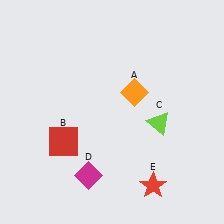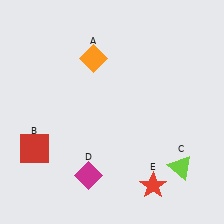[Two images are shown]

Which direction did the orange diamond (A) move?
The orange diamond (A) moved left.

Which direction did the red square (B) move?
The red square (B) moved left.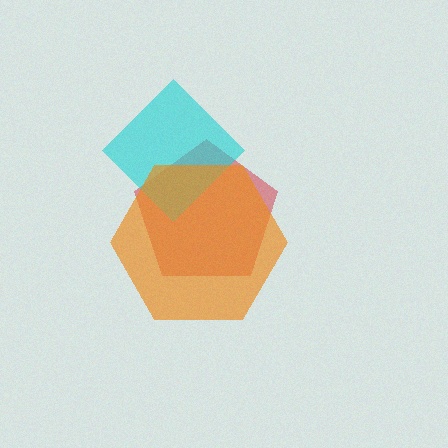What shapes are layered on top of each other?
The layered shapes are: a red pentagon, a cyan diamond, an orange hexagon.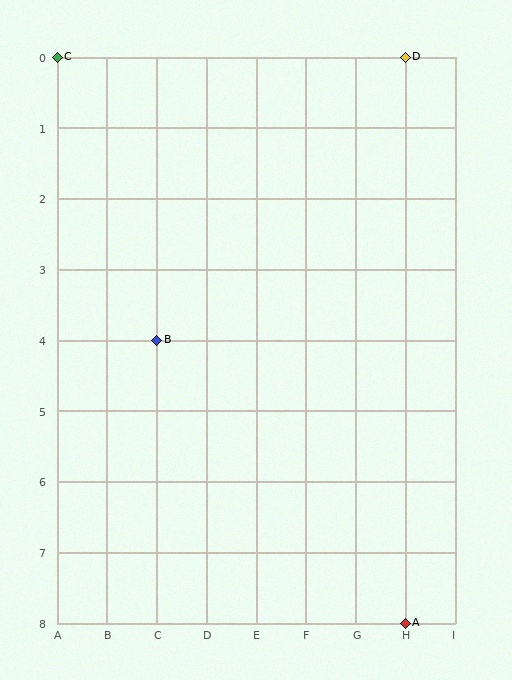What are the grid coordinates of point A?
Point A is at grid coordinates (H, 8).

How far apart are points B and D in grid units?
Points B and D are 5 columns and 4 rows apart (about 6.4 grid units diagonally).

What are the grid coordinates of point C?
Point C is at grid coordinates (A, 0).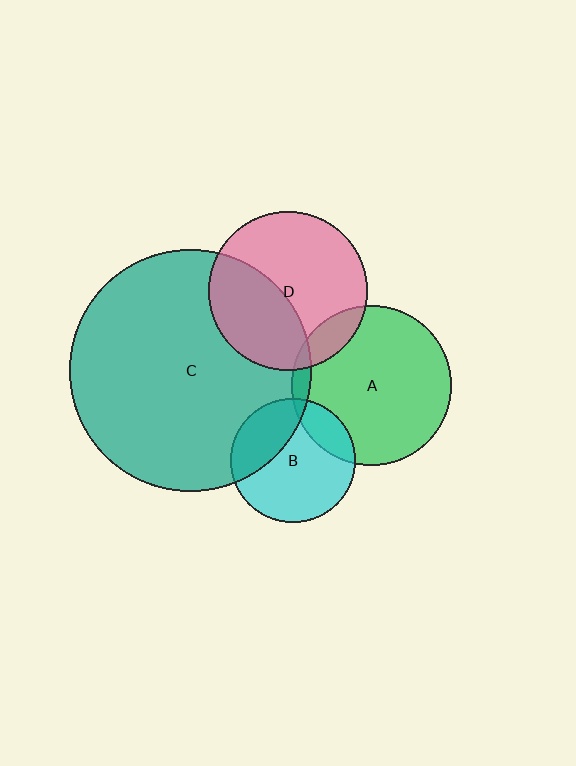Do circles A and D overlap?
Yes.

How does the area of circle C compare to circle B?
Approximately 3.8 times.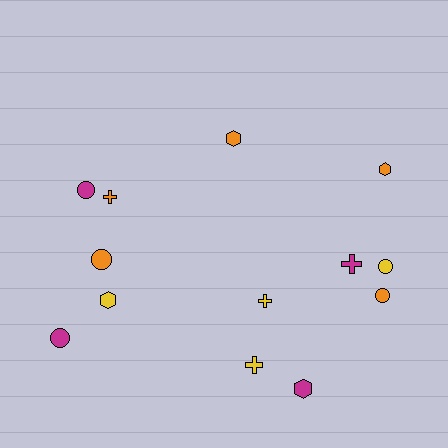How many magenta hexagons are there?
There is 1 magenta hexagon.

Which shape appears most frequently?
Circle, with 5 objects.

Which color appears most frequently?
Orange, with 5 objects.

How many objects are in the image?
There are 13 objects.